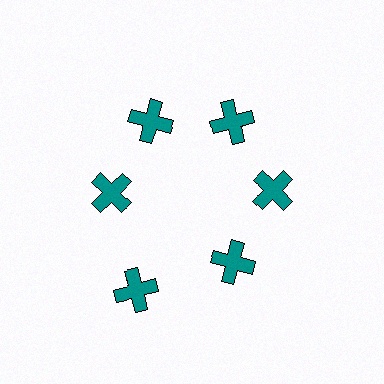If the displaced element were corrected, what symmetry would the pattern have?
It would have 6-fold rotational symmetry — the pattern would map onto itself every 60 degrees.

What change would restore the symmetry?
The symmetry would be restored by moving it inward, back onto the ring so that all 6 crosses sit at equal angles and equal distance from the center.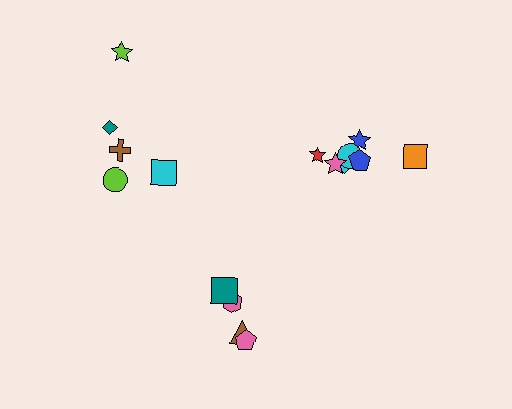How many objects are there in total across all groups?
There are 16 objects.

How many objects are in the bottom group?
There are 4 objects.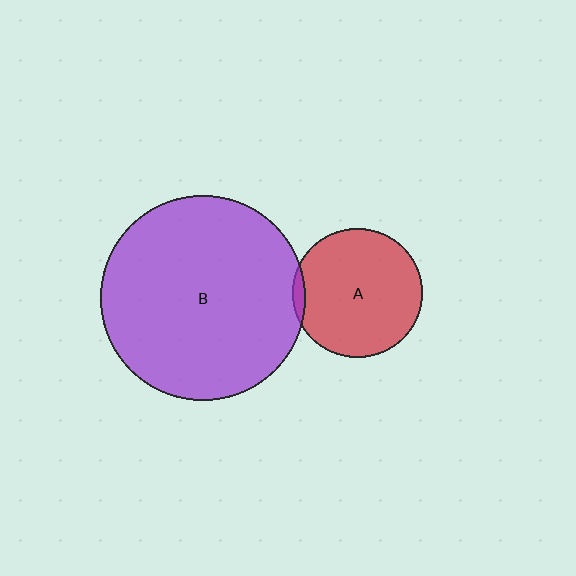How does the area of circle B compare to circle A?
Approximately 2.5 times.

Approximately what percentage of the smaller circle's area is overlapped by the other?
Approximately 5%.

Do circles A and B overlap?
Yes.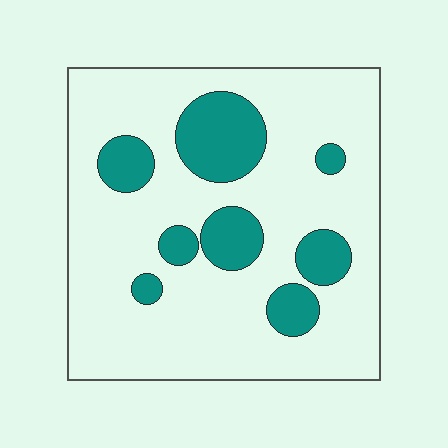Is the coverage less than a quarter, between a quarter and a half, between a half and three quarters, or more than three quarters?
Less than a quarter.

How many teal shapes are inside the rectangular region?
8.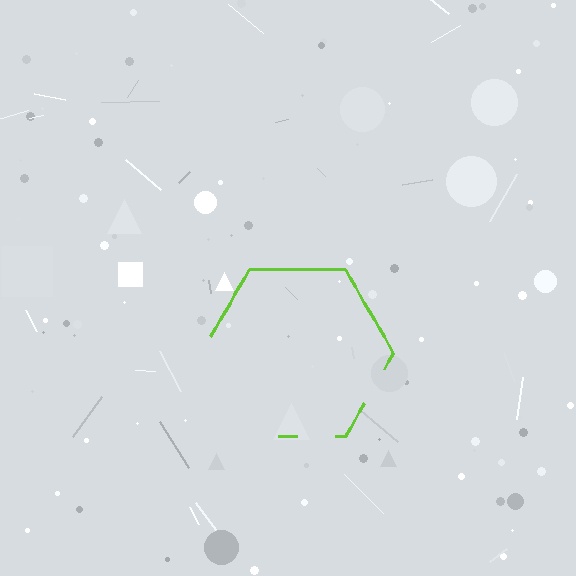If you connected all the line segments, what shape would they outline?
They would outline a hexagon.